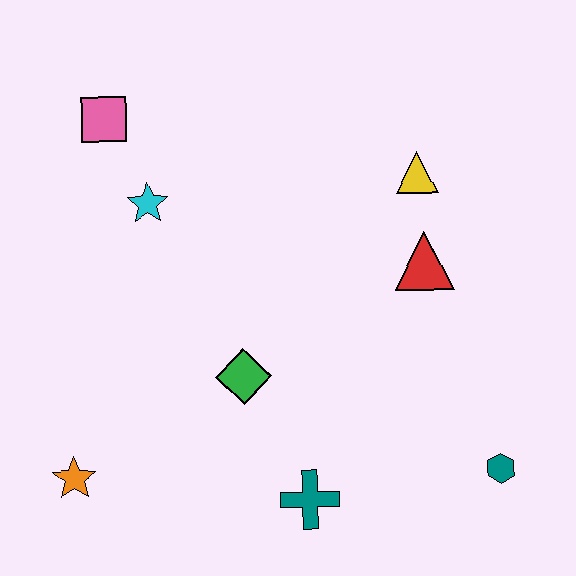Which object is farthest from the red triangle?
The orange star is farthest from the red triangle.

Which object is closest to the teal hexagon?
The teal cross is closest to the teal hexagon.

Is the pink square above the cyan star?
Yes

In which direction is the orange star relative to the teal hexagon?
The orange star is to the left of the teal hexagon.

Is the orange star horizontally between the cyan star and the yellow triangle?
No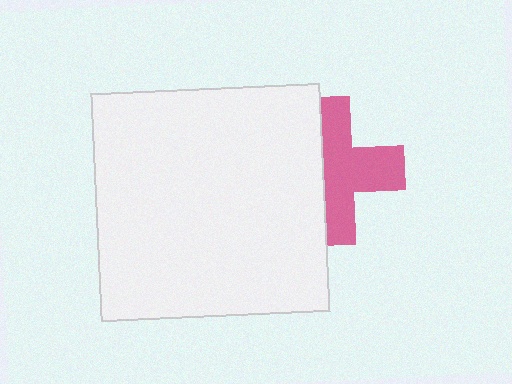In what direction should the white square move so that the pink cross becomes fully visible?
The white square should move left. That is the shortest direction to clear the overlap and leave the pink cross fully visible.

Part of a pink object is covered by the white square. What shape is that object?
It is a cross.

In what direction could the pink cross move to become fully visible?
The pink cross could move right. That would shift it out from behind the white square entirely.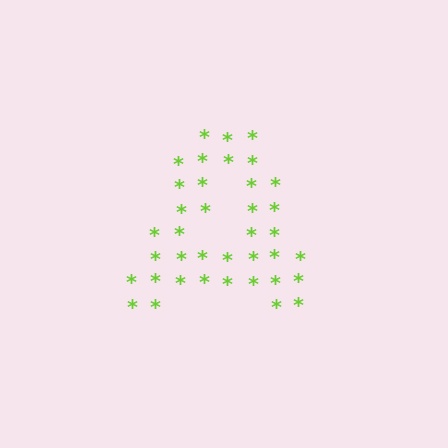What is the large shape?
The large shape is the letter A.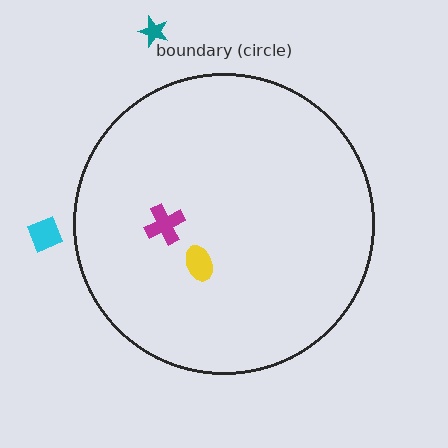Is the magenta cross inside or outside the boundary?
Inside.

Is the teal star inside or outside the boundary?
Outside.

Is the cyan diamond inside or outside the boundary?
Outside.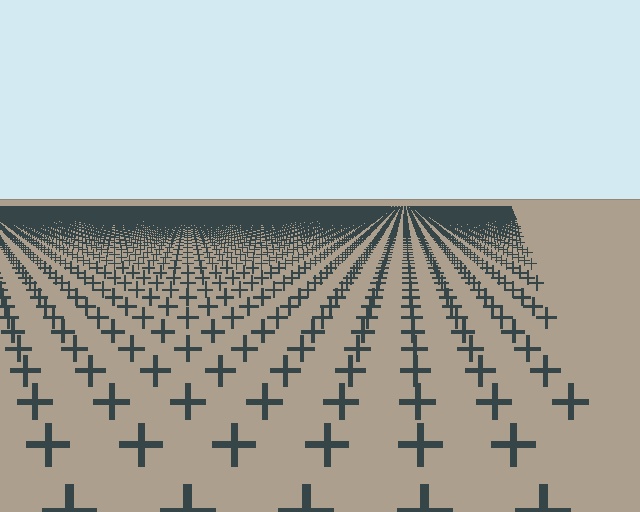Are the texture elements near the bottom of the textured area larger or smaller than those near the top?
Larger. Near the bottom, elements are closer to the viewer and appear at a bigger on-screen size.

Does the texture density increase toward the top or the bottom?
Density increases toward the top.